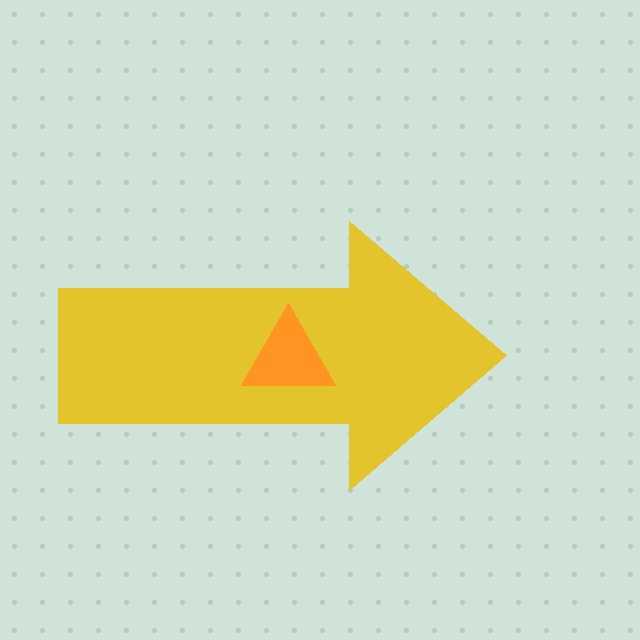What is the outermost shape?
The yellow arrow.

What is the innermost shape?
The orange triangle.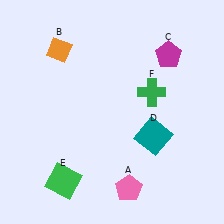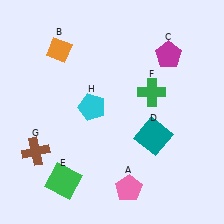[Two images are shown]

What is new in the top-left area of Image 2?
A cyan pentagon (H) was added in the top-left area of Image 2.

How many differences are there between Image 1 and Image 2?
There are 2 differences between the two images.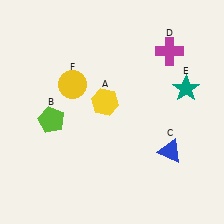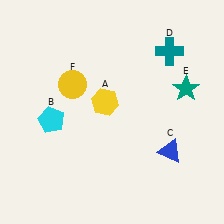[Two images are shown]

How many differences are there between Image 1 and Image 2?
There are 2 differences between the two images.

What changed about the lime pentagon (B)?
In Image 1, B is lime. In Image 2, it changed to cyan.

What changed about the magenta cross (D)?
In Image 1, D is magenta. In Image 2, it changed to teal.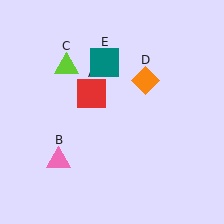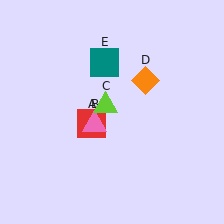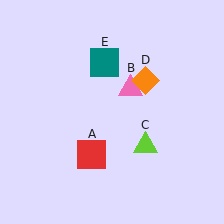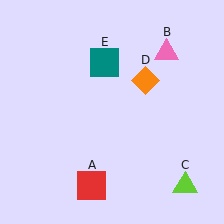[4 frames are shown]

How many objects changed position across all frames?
3 objects changed position: red square (object A), pink triangle (object B), lime triangle (object C).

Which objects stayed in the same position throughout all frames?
Orange diamond (object D) and teal square (object E) remained stationary.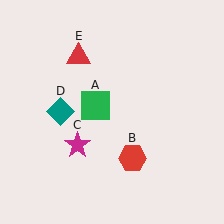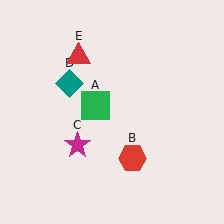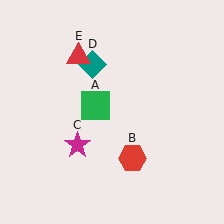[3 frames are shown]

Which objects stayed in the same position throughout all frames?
Green square (object A) and red hexagon (object B) and magenta star (object C) and red triangle (object E) remained stationary.